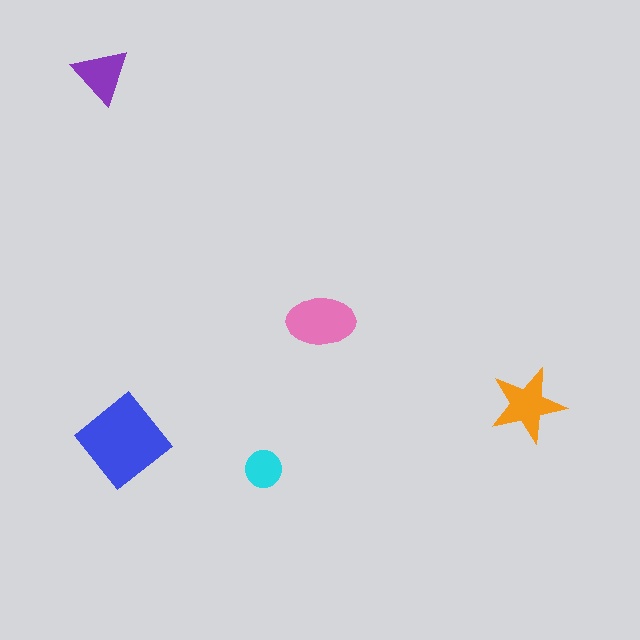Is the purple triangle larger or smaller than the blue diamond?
Smaller.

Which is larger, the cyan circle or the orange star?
The orange star.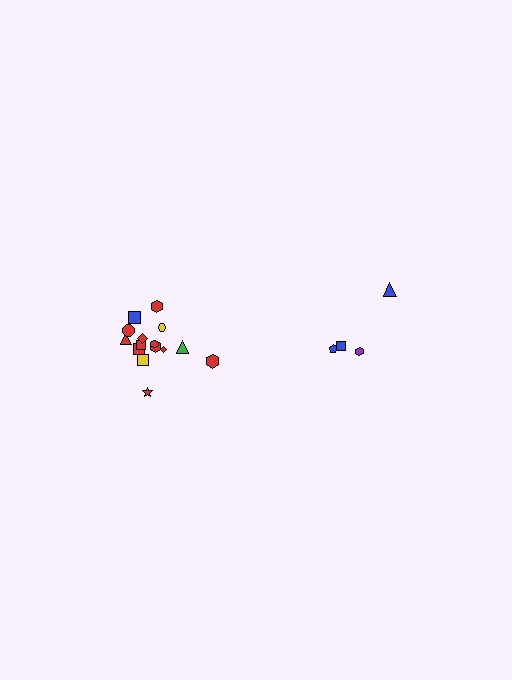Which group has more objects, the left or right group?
The left group.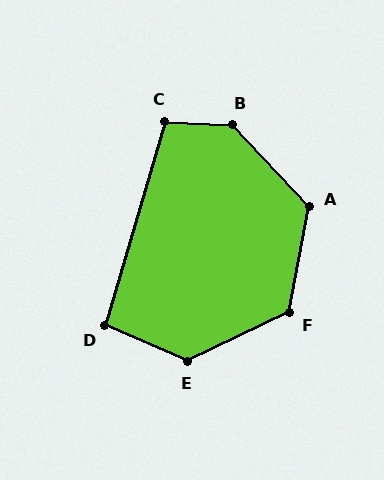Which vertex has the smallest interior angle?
D, at approximately 98 degrees.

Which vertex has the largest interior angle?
B, at approximately 136 degrees.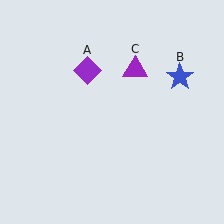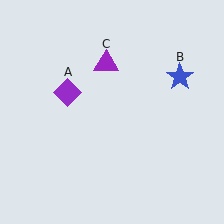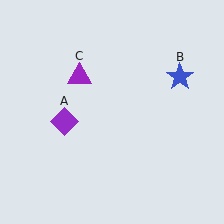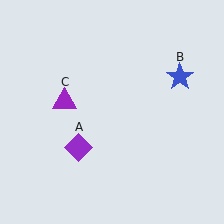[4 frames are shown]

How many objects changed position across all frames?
2 objects changed position: purple diamond (object A), purple triangle (object C).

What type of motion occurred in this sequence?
The purple diamond (object A), purple triangle (object C) rotated counterclockwise around the center of the scene.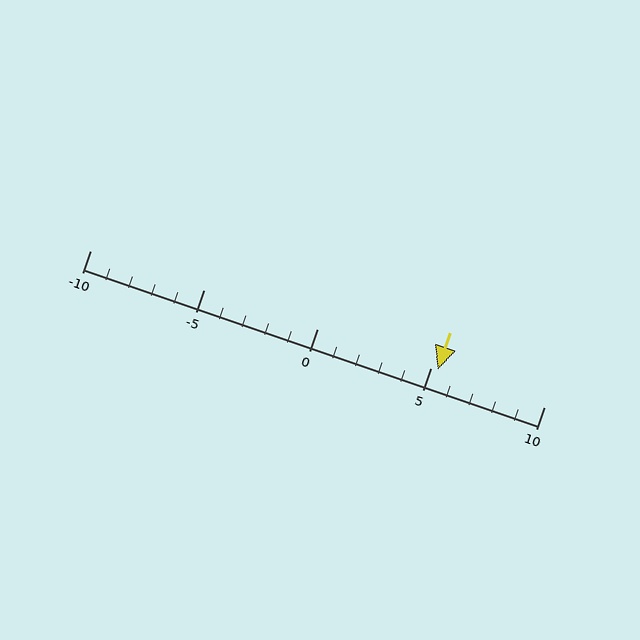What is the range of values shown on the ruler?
The ruler shows values from -10 to 10.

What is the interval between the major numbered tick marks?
The major tick marks are spaced 5 units apart.